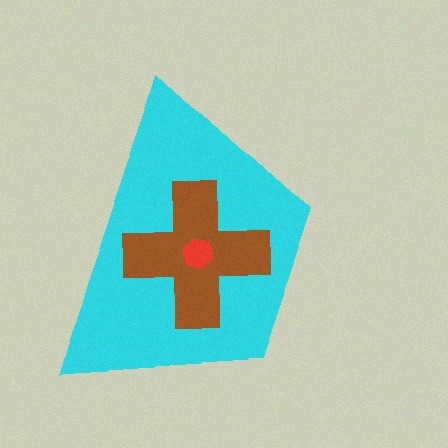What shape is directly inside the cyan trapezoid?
The brown cross.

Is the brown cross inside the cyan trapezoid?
Yes.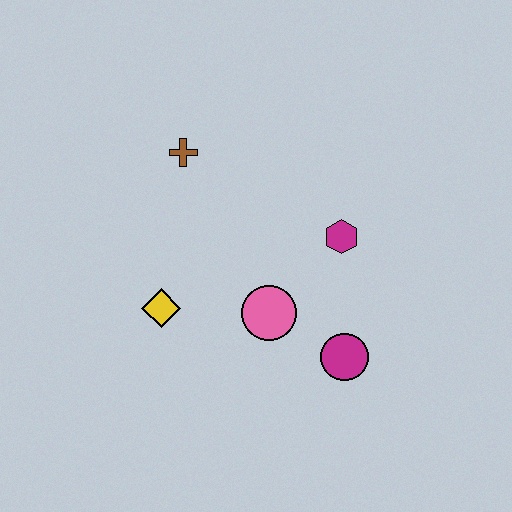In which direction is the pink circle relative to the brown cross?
The pink circle is below the brown cross.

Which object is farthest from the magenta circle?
The brown cross is farthest from the magenta circle.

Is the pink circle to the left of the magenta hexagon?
Yes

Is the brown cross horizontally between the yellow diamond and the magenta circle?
Yes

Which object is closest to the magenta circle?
The pink circle is closest to the magenta circle.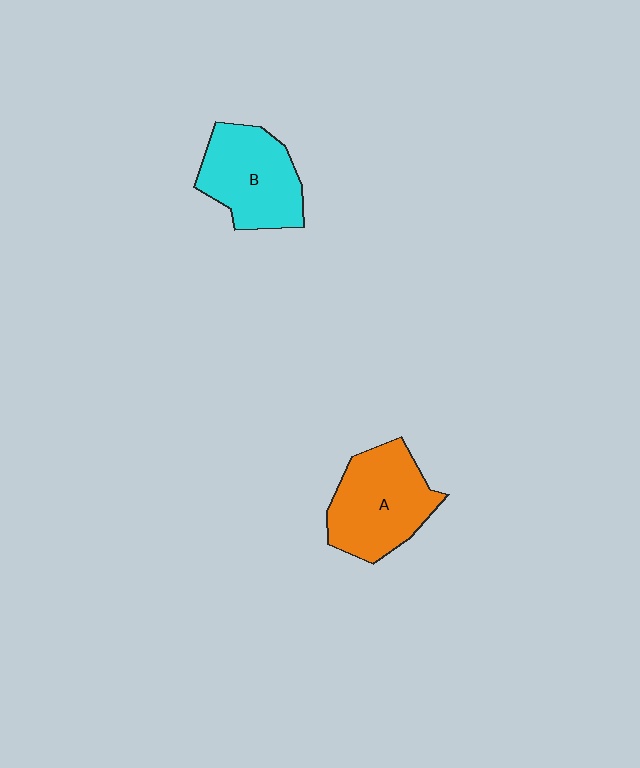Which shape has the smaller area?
Shape B (cyan).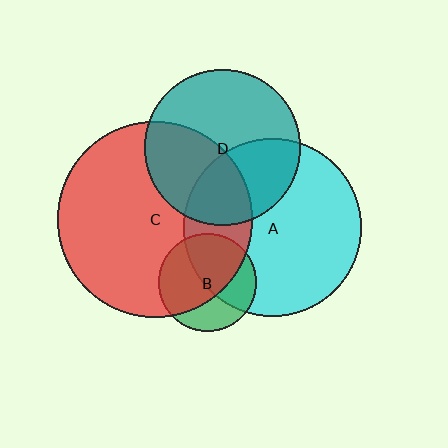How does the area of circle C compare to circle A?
Approximately 1.2 times.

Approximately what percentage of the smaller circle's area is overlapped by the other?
Approximately 35%.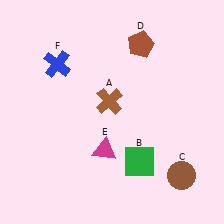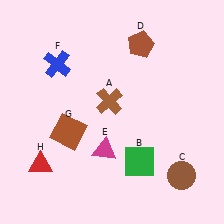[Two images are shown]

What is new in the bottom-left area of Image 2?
A red triangle (H) was added in the bottom-left area of Image 2.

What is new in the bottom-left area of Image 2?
A brown square (G) was added in the bottom-left area of Image 2.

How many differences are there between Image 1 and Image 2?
There are 2 differences between the two images.